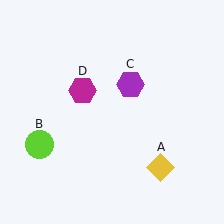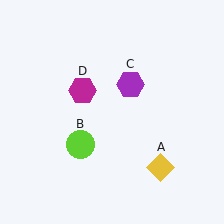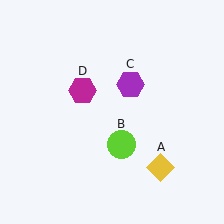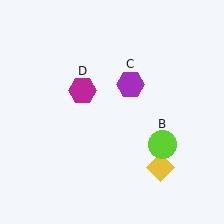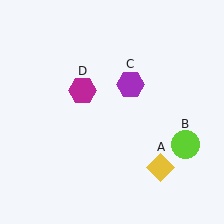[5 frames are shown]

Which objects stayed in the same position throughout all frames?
Yellow diamond (object A) and purple hexagon (object C) and magenta hexagon (object D) remained stationary.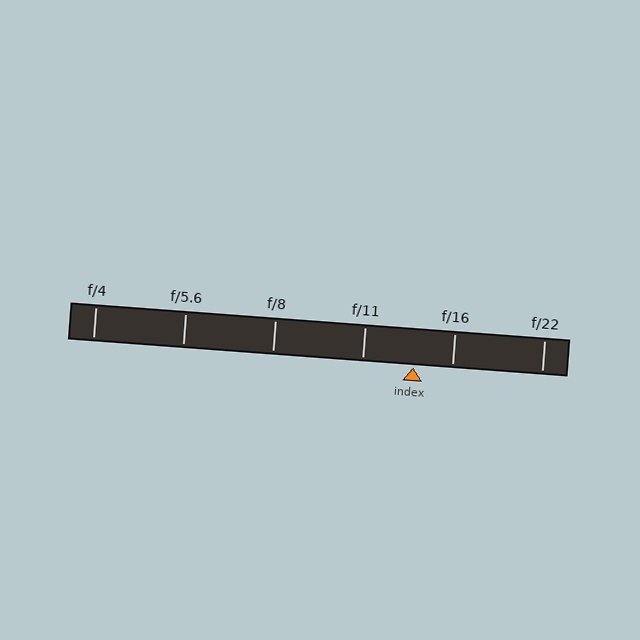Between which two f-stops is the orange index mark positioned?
The index mark is between f/11 and f/16.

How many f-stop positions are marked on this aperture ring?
There are 6 f-stop positions marked.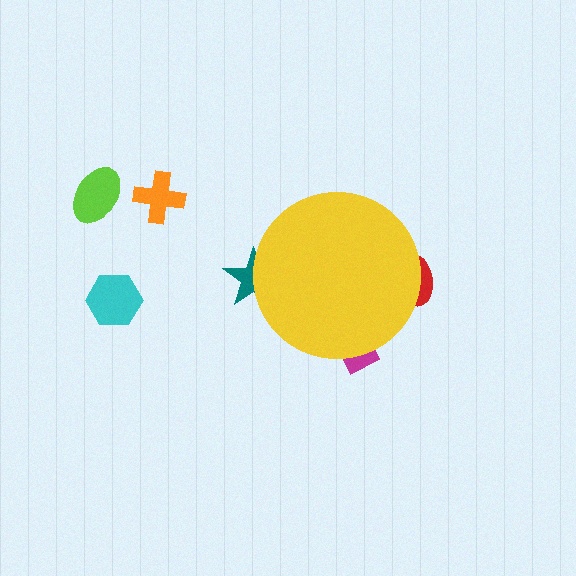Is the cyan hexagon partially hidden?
No, the cyan hexagon is fully visible.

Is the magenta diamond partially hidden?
Yes, the magenta diamond is partially hidden behind the yellow circle.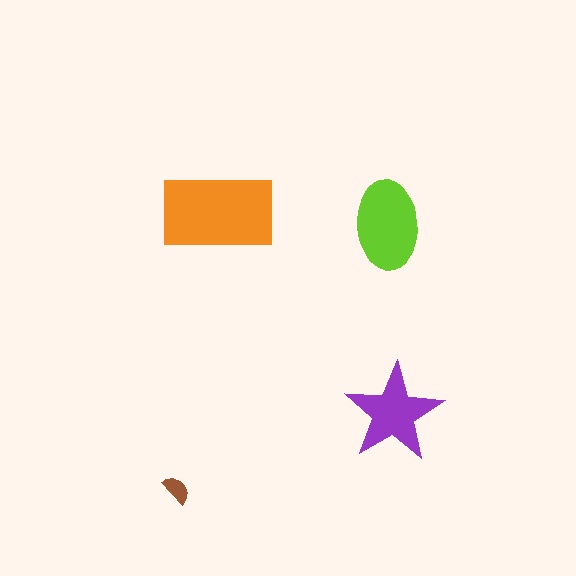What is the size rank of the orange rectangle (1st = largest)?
1st.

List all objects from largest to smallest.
The orange rectangle, the lime ellipse, the purple star, the brown semicircle.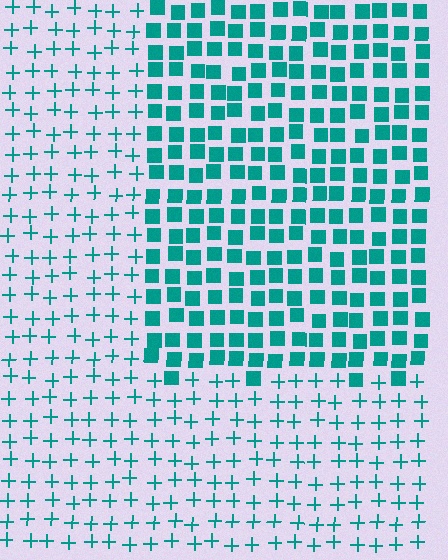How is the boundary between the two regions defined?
The boundary is defined by a change in element shape: squares inside vs. plus signs outside. All elements share the same color and spacing.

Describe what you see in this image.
The image is filled with small teal elements arranged in a uniform grid. A rectangle-shaped region contains squares, while the surrounding area contains plus signs. The boundary is defined purely by the change in element shape.